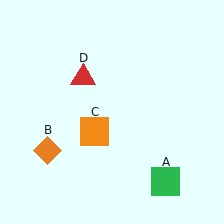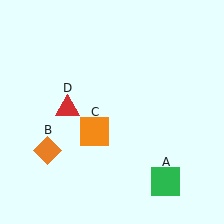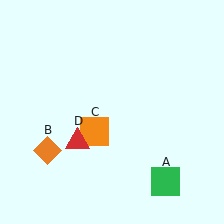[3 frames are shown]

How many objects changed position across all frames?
1 object changed position: red triangle (object D).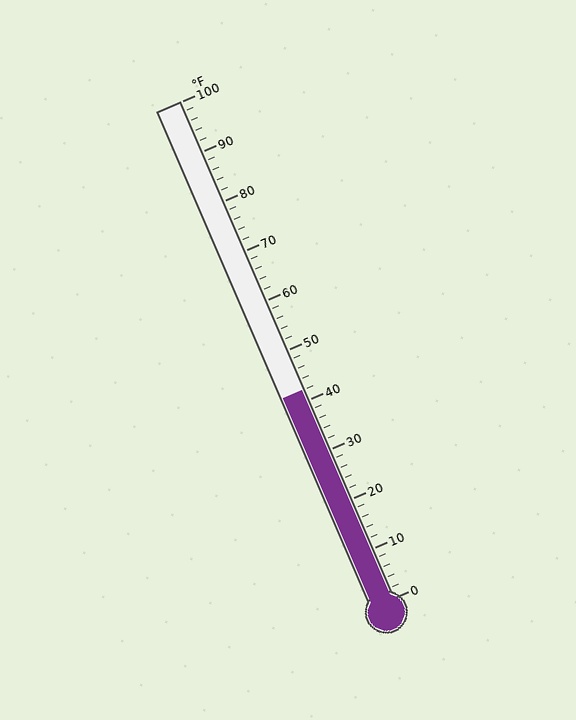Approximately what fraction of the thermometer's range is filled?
The thermometer is filled to approximately 40% of its range.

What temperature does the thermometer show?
The thermometer shows approximately 42°F.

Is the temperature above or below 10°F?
The temperature is above 10°F.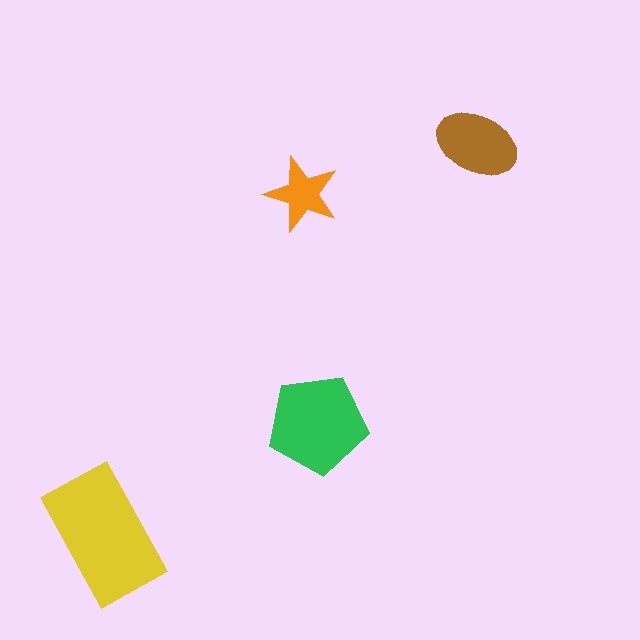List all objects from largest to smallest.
The yellow rectangle, the green pentagon, the brown ellipse, the orange star.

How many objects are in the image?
There are 4 objects in the image.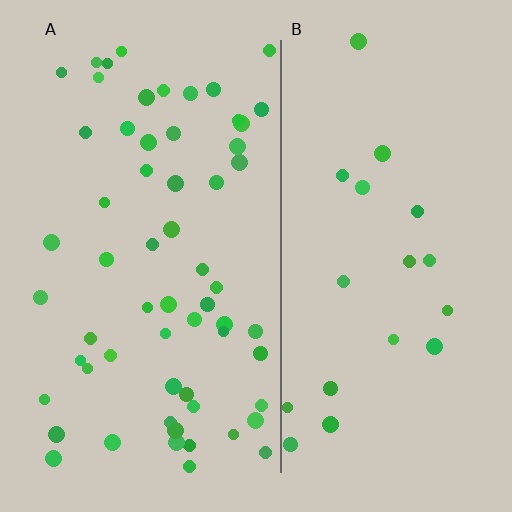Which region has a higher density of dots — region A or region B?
A (the left).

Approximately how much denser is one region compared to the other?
Approximately 3.1× — region A over region B.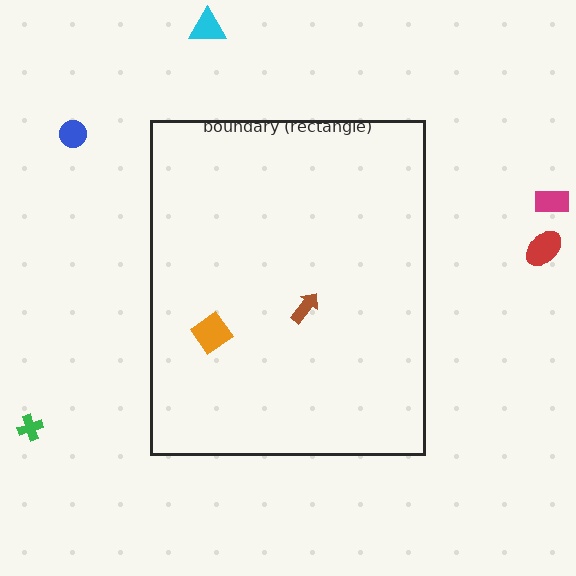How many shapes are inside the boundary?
2 inside, 5 outside.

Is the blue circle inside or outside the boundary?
Outside.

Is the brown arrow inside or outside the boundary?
Inside.